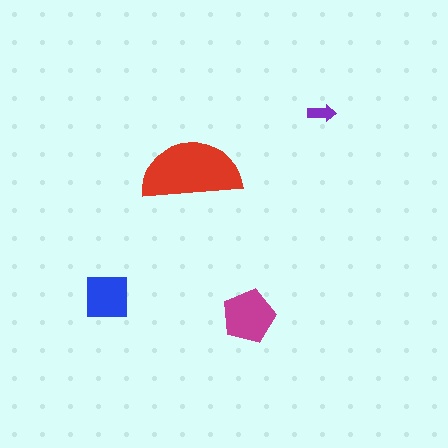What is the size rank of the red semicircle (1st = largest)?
1st.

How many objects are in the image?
There are 4 objects in the image.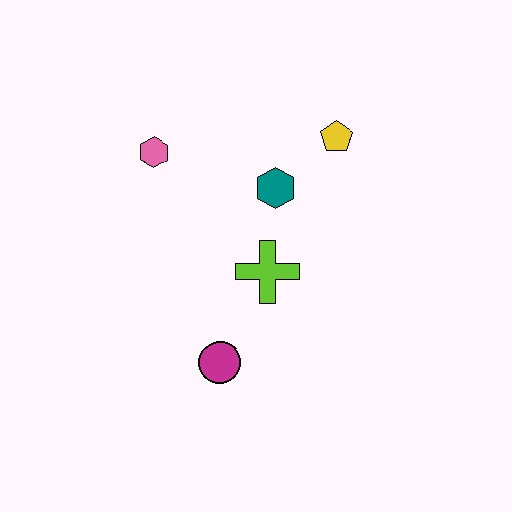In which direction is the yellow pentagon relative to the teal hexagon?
The yellow pentagon is to the right of the teal hexagon.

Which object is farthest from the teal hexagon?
The magenta circle is farthest from the teal hexagon.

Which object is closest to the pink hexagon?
The teal hexagon is closest to the pink hexagon.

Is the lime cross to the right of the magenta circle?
Yes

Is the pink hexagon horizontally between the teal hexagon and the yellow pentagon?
No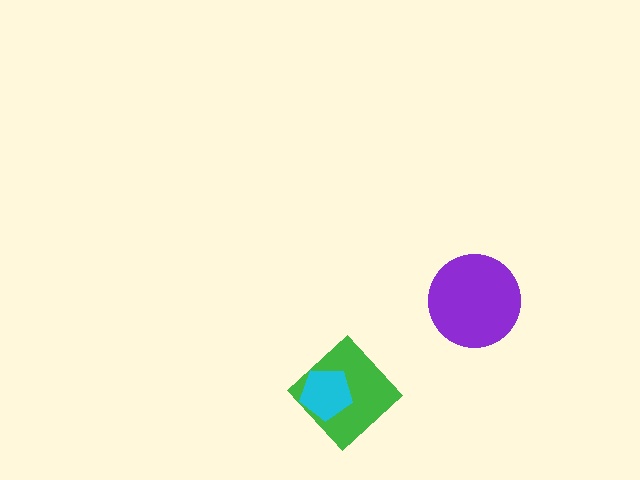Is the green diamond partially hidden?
Yes, it is partially covered by another shape.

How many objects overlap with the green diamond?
1 object overlaps with the green diamond.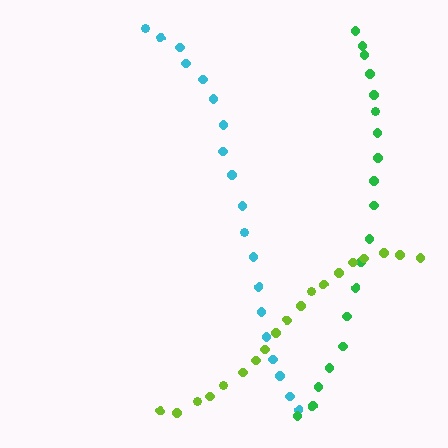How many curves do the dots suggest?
There are 3 distinct paths.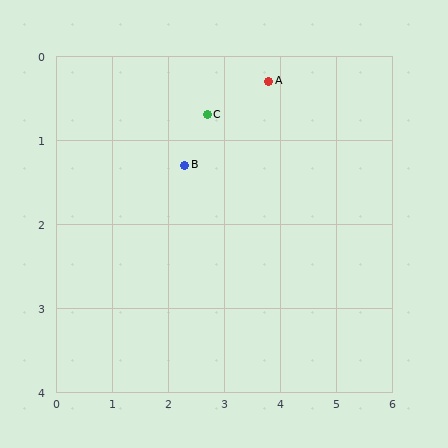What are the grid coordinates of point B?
Point B is at approximately (2.3, 1.3).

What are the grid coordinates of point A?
Point A is at approximately (3.8, 0.3).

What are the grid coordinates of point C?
Point C is at approximately (2.7, 0.7).